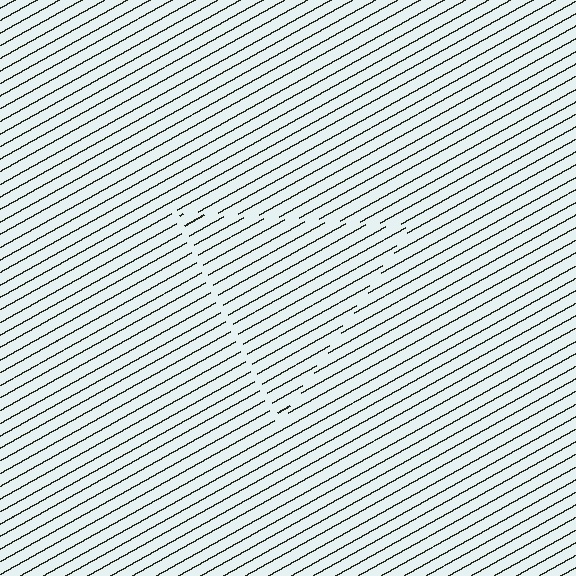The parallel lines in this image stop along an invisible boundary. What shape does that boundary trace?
An illusory triangle. The interior of the shape contains the same grating, shifted by half a period — the contour is defined by the phase discontinuity where line-ends from the inner and outer gratings abut.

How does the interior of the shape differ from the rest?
The interior of the shape contains the same grating, shifted by half a period — the contour is defined by the phase discontinuity where line-ends from the inner and outer gratings abut.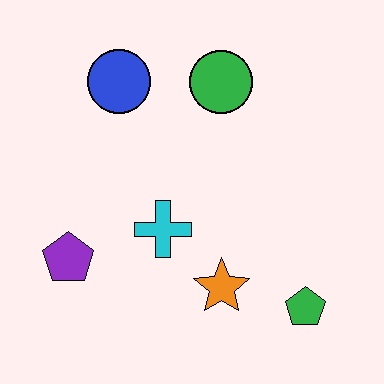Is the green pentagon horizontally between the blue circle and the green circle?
No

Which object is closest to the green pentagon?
The orange star is closest to the green pentagon.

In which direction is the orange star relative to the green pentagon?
The orange star is to the left of the green pentagon.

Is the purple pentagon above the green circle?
No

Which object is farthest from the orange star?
The blue circle is farthest from the orange star.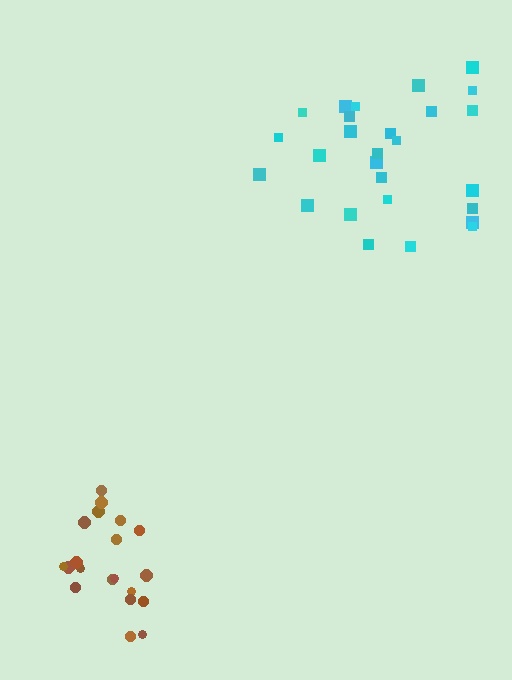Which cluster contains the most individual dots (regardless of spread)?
Cyan (27).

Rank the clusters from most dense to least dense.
brown, cyan.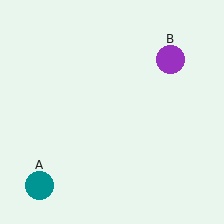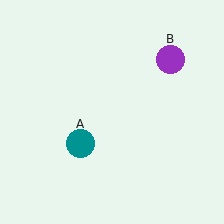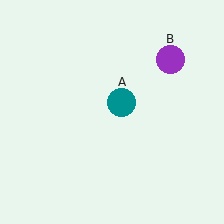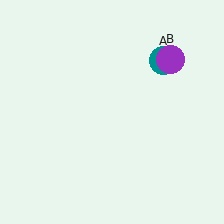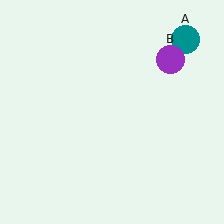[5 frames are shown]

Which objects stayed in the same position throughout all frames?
Purple circle (object B) remained stationary.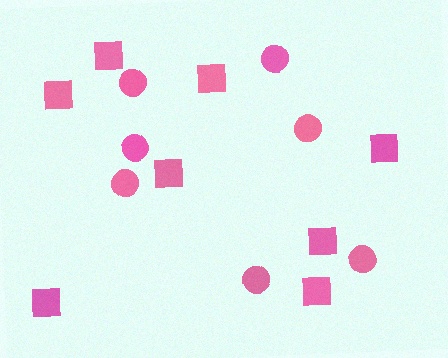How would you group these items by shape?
There are 2 groups: one group of circles (7) and one group of squares (8).